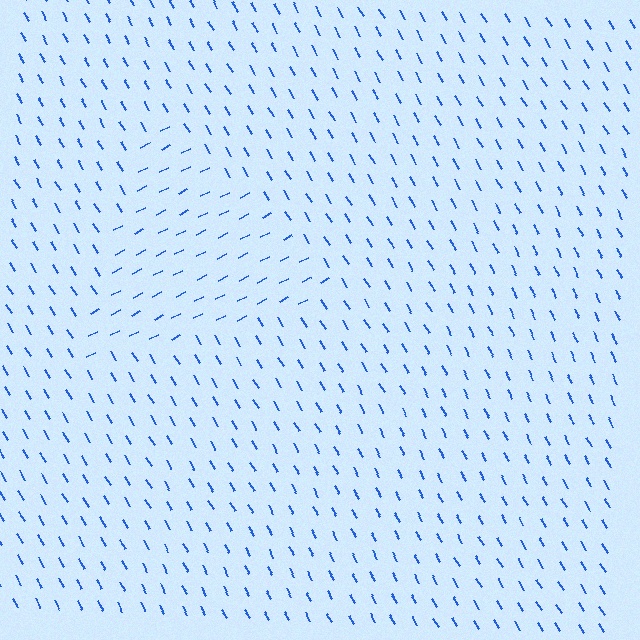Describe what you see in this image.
The image is filled with small blue line segments. A triangle region in the image has lines oriented differently from the surrounding lines, creating a visible texture boundary.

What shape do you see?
I see a triangle.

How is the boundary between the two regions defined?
The boundary is defined purely by a change in line orientation (approximately 85 degrees difference). All lines are the same color and thickness.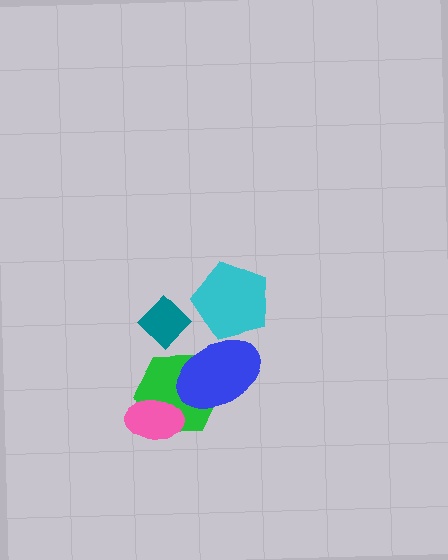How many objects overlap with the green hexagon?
2 objects overlap with the green hexagon.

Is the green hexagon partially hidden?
Yes, it is partially covered by another shape.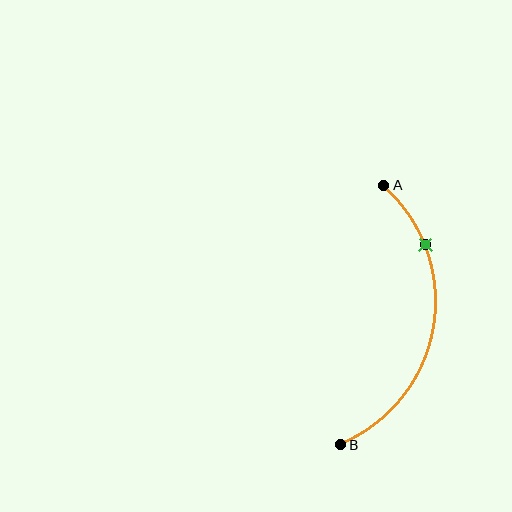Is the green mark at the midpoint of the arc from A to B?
No. The green mark lies on the arc but is closer to endpoint A. The arc midpoint would be at the point on the curve equidistant along the arc from both A and B.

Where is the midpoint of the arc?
The arc midpoint is the point on the curve farthest from the straight line joining A and B. It sits to the right of that line.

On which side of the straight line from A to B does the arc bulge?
The arc bulges to the right of the straight line connecting A and B.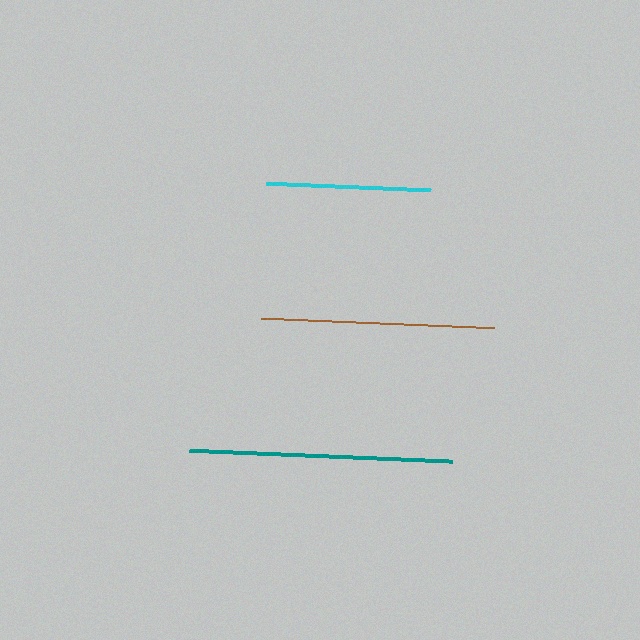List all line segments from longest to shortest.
From longest to shortest: teal, brown, cyan.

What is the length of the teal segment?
The teal segment is approximately 264 pixels long.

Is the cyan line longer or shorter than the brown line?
The brown line is longer than the cyan line.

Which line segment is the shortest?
The cyan line is the shortest at approximately 165 pixels.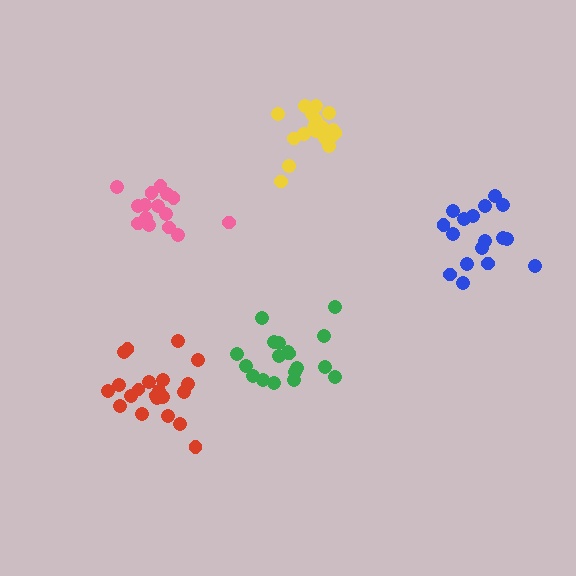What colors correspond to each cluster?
The clusters are colored: pink, blue, green, yellow, red.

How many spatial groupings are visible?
There are 5 spatial groupings.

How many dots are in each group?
Group 1: 15 dots, Group 2: 17 dots, Group 3: 18 dots, Group 4: 19 dots, Group 5: 21 dots (90 total).